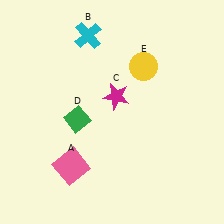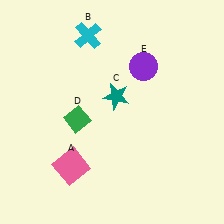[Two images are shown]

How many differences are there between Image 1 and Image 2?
There are 2 differences between the two images.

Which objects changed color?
C changed from magenta to teal. E changed from yellow to purple.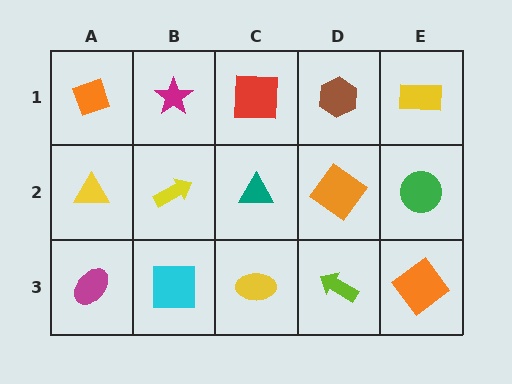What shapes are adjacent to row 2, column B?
A magenta star (row 1, column B), a cyan square (row 3, column B), a yellow triangle (row 2, column A), a teal triangle (row 2, column C).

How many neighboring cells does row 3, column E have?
2.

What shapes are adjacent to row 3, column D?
An orange diamond (row 2, column D), a yellow ellipse (row 3, column C), an orange diamond (row 3, column E).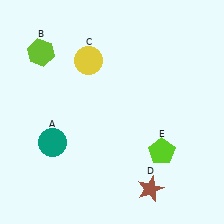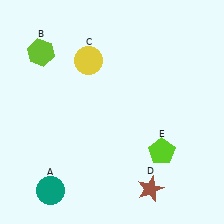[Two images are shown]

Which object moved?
The teal circle (A) moved down.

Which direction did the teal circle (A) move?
The teal circle (A) moved down.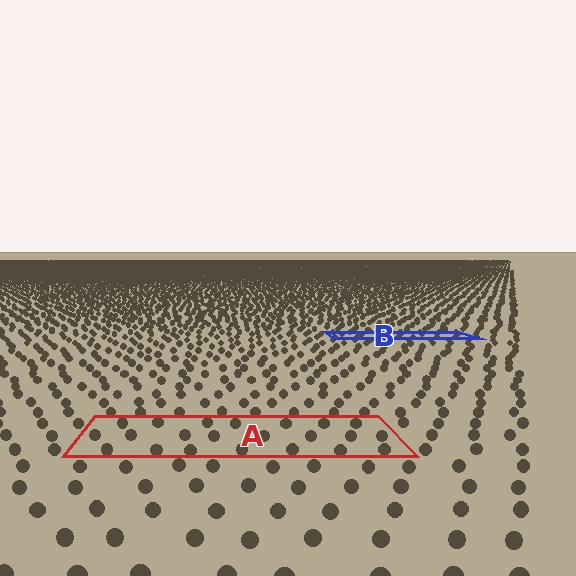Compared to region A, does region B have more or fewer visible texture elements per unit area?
Region B has more texture elements per unit area — they are packed more densely because it is farther away.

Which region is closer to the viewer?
Region A is closer. The texture elements there are larger and more spread out.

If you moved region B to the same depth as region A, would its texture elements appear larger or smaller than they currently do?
They would appear larger. At a closer depth, the same texture elements are projected at a bigger on-screen size.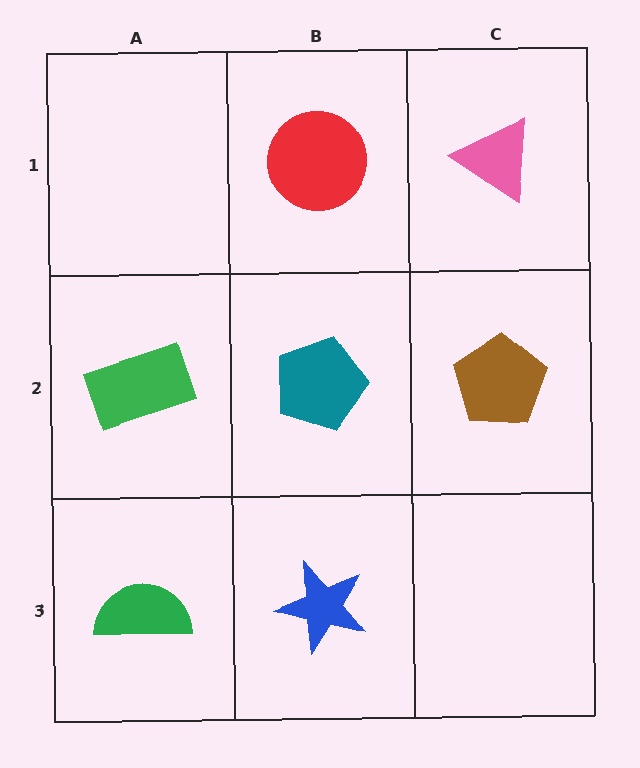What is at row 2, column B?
A teal pentagon.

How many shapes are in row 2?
3 shapes.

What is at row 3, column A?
A green semicircle.